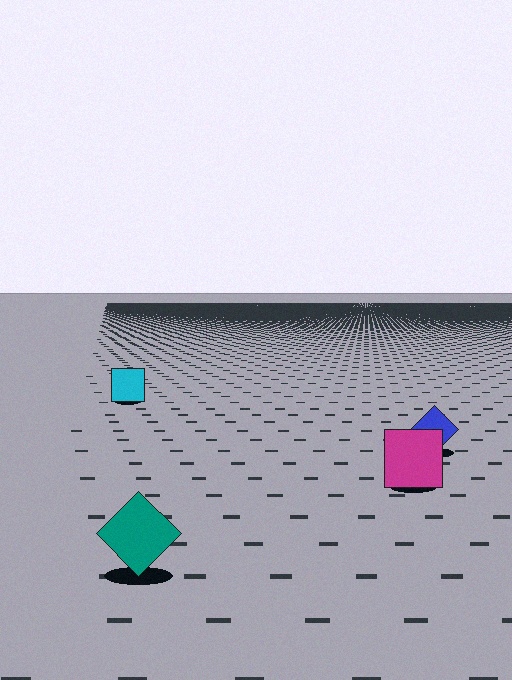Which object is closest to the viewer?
The teal diamond is closest. The texture marks near it are larger and more spread out.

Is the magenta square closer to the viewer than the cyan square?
Yes. The magenta square is closer — you can tell from the texture gradient: the ground texture is coarser near it.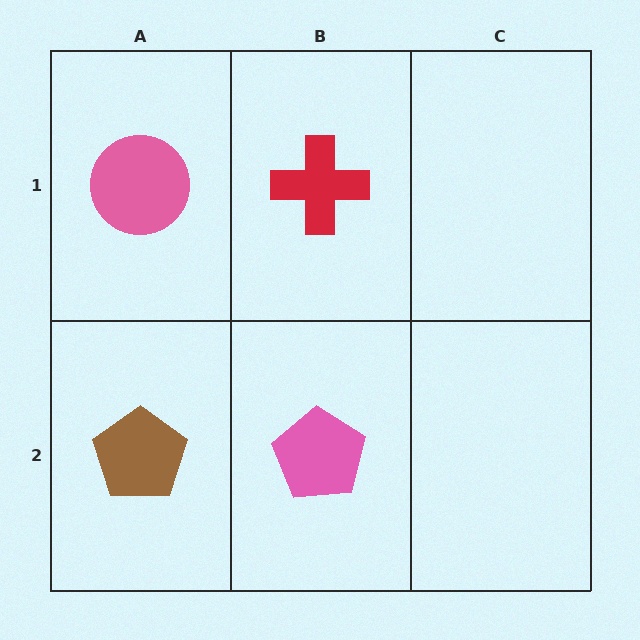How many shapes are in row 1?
2 shapes.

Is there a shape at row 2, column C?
No, that cell is empty.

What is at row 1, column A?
A pink circle.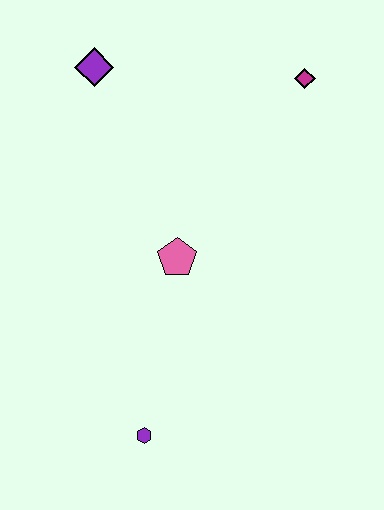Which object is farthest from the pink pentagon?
The magenta diamond is farthest from the pink pentagon.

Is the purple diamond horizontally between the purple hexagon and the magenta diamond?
No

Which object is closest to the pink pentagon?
The purple hexagon is closest to the pink pentagon.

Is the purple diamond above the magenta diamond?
Yes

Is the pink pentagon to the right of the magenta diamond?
No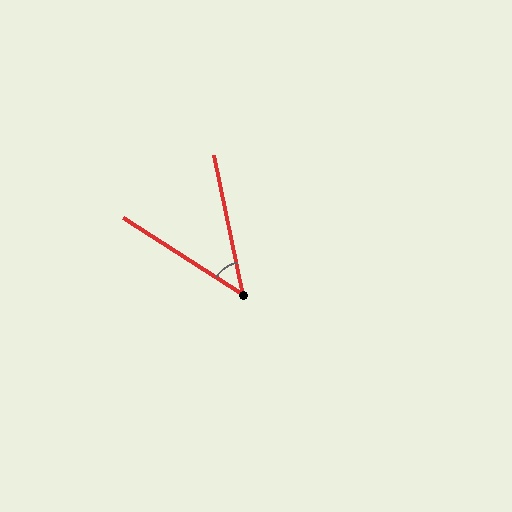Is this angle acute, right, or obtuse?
It is acute.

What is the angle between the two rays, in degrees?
Approximately 46 degrees.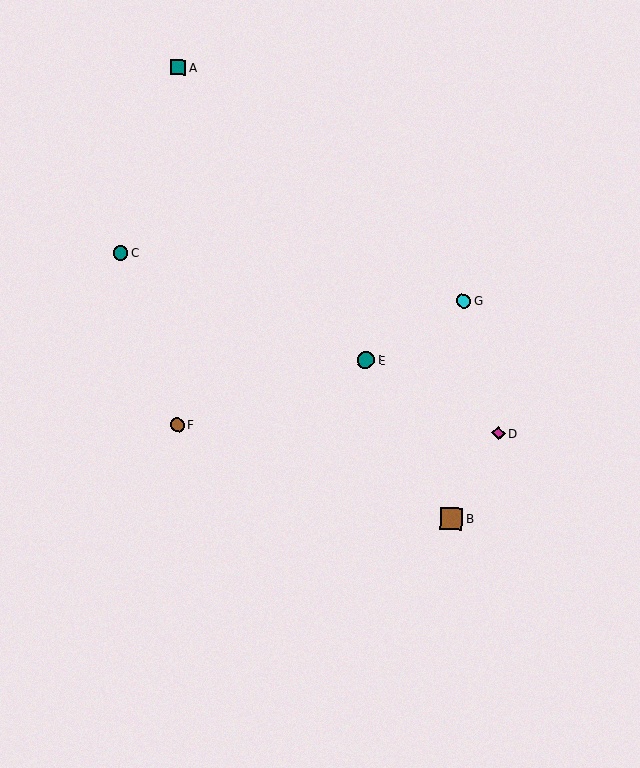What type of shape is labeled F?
Shape F is a brown circle.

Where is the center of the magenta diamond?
The center of the magenta diamond is at (498, 433).